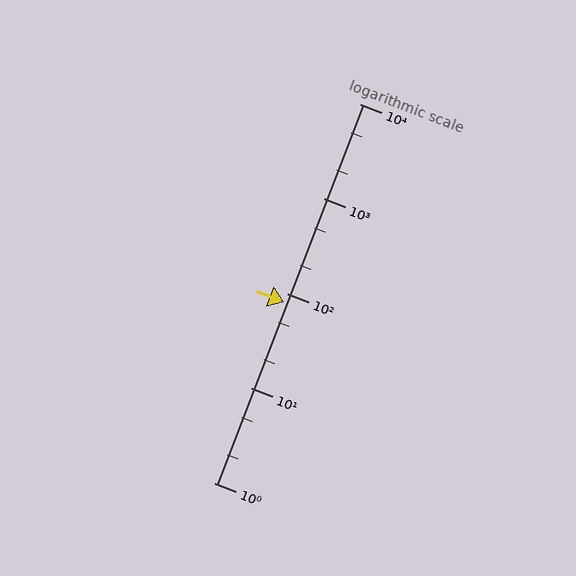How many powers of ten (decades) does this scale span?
The scale spans 4 decades, from 1 to 10000.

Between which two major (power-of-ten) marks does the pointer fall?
The pointer is between 10 and 100.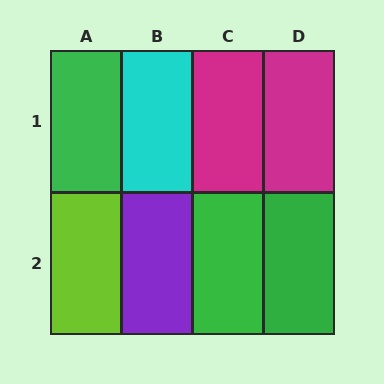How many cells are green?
3 cells are green.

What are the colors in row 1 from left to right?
Green, cyan, magenta, magenta.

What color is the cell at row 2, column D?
Green.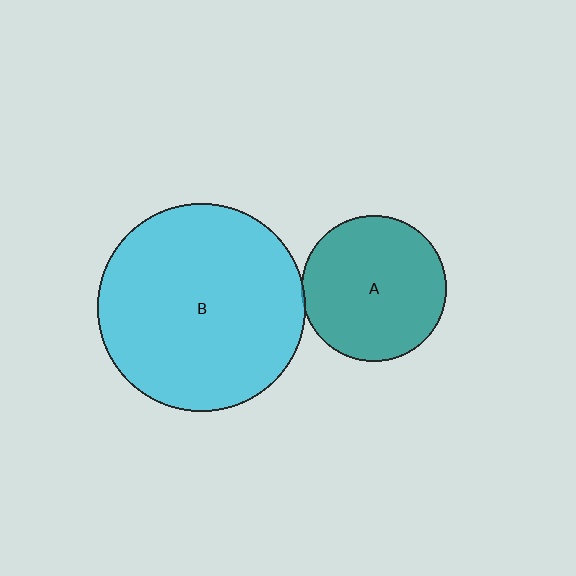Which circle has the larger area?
Circle B (cyan).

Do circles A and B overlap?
Yes.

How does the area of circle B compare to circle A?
Approximately 2.0 times.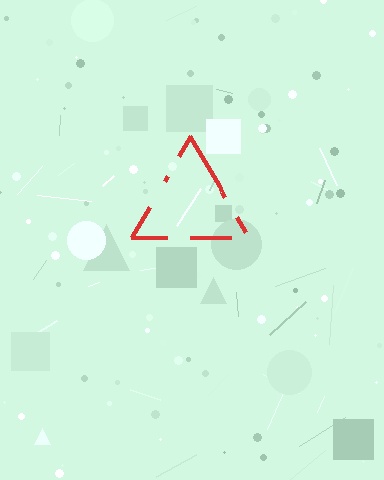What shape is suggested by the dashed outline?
The dashed outline suggests a triangle.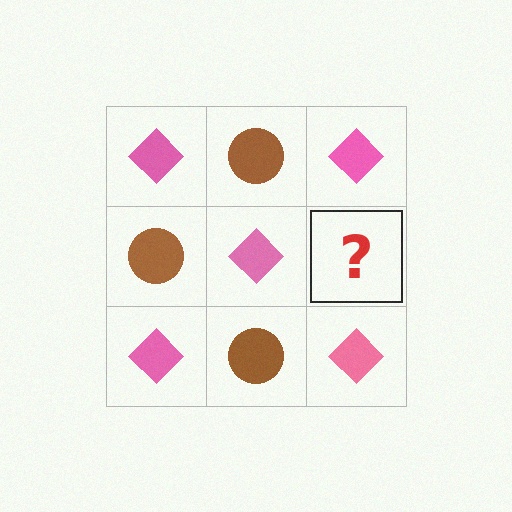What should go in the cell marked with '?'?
The missing cell should contain a brown circle.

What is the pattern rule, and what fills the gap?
The rule is that it alternates pink diamond and brown circle in a checkerboard pattern. The gap should be filled with a brown circle.